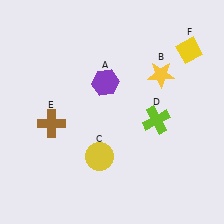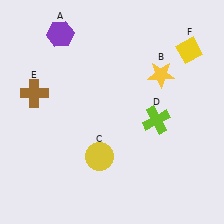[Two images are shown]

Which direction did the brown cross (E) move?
The brown cross (E) moved up.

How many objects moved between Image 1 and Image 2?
2 objects moved between the two images.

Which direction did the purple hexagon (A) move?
The purple hexagon (A) moved up.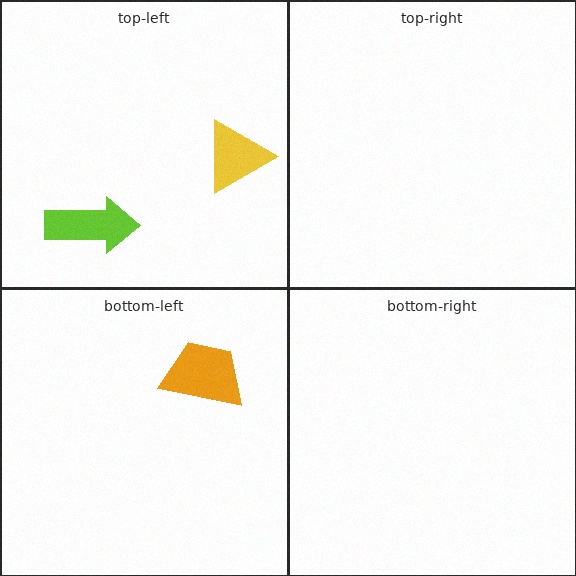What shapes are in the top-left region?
The yellow triangle, the lime arrow.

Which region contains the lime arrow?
The top-left region.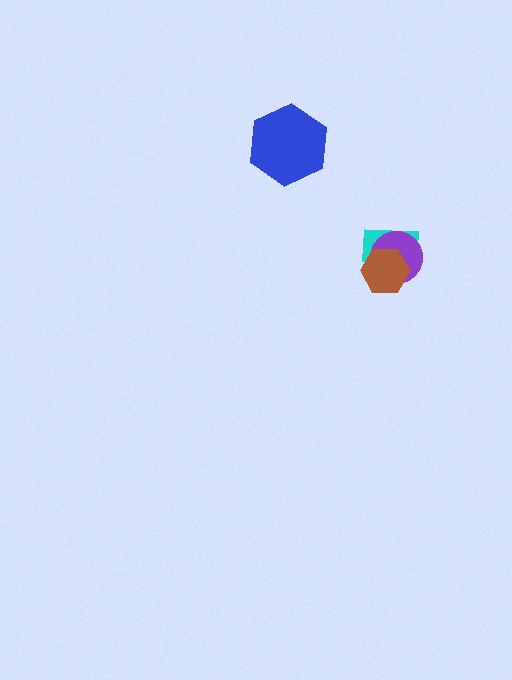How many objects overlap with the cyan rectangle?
2 objects overlap with the cyan rectangle.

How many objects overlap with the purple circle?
2 objects overlap with the purple circle.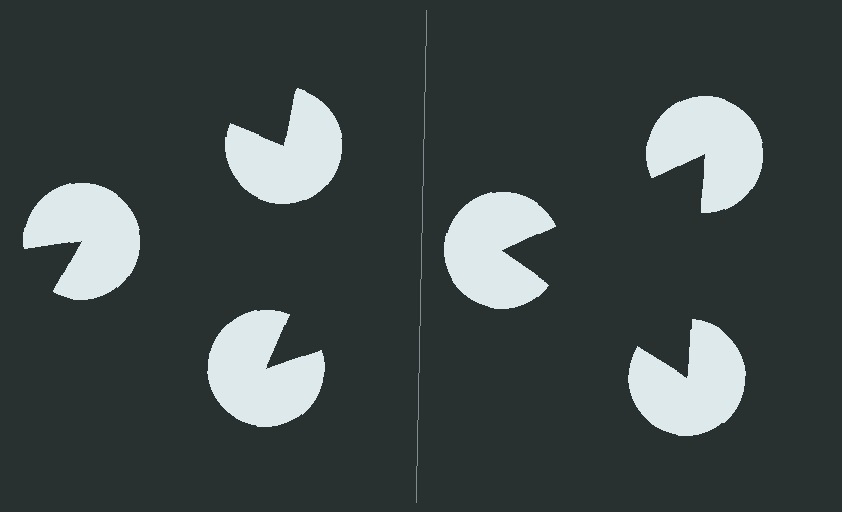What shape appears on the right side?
An illusory triangle.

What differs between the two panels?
The pac-man discs are positioned identically on both sides; only the wedge orientations differ. On the right they align to a triangle; on the left they are misaligned.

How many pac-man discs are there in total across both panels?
6 — 3 on each side.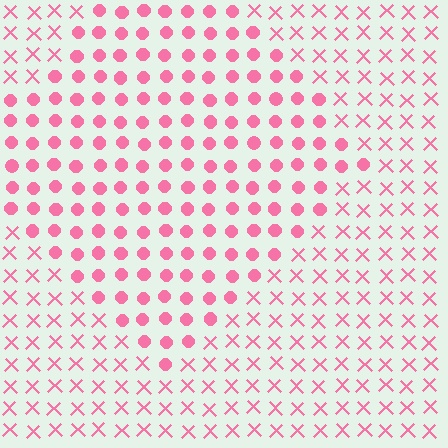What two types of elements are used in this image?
The image uses circles inside the diamond region and X marks outside it.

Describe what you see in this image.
The image is filled with small pink elements arranged in a uniform grid. A diamond-shaped region contains circles, while the surrounding area contains X marks. The boundary is defined purely by the change in element shape.